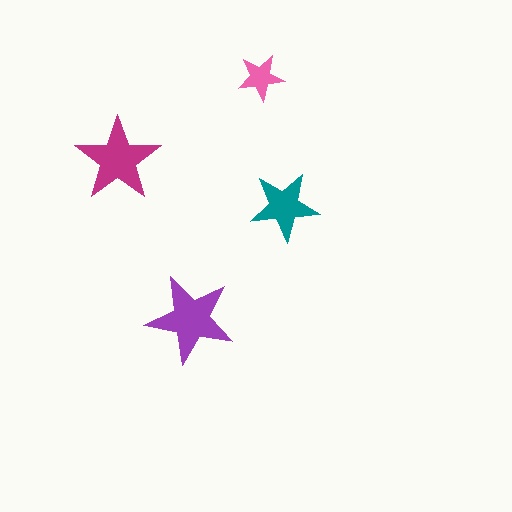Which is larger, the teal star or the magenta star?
The magenta one.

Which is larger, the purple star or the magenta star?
The purple one.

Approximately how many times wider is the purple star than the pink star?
About 2 times wider.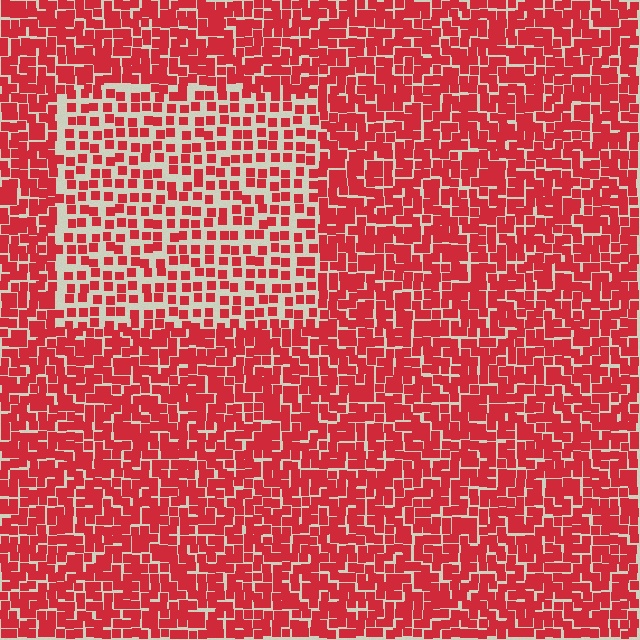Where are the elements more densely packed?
The elements are more densely packed outside the rectangle boundary.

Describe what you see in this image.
The image contains small red elements arranged at two different densities. A rectangle-shaped region is visible where the elements are less densely packed than the surrounding area.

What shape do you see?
I see a rectangle.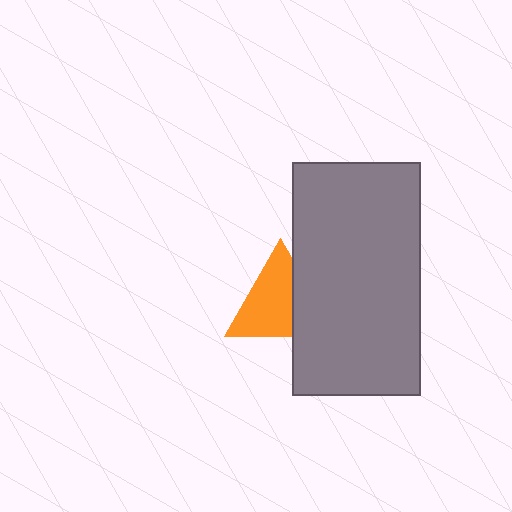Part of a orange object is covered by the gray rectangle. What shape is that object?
It is a triangle.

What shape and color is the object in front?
The object in front is a gray rectangle.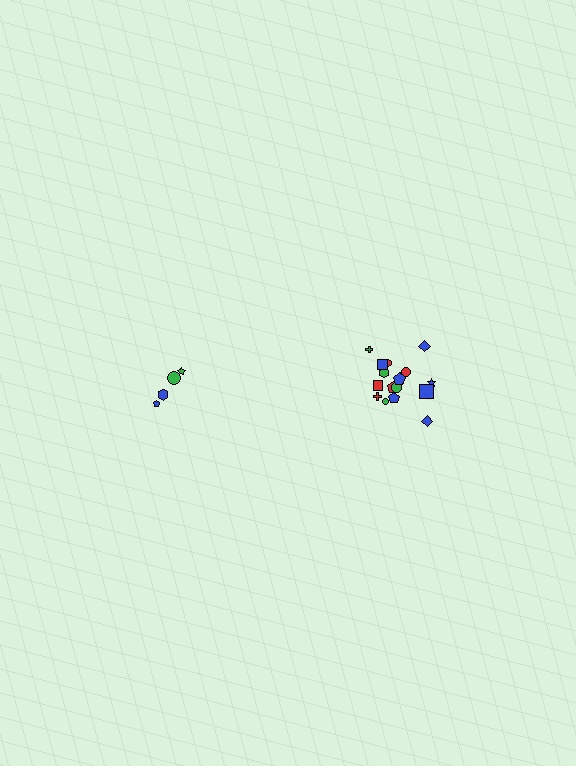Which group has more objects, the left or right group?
The right group.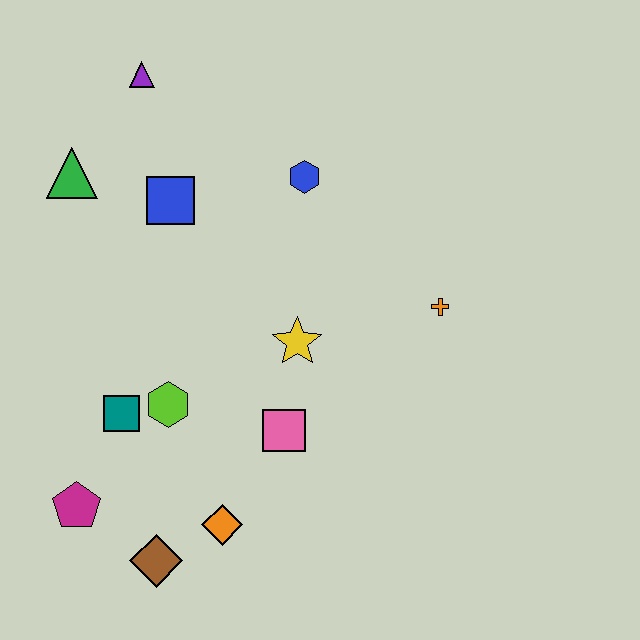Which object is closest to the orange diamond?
The brown diamond is closest to the orange diamond.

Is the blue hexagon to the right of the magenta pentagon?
Yes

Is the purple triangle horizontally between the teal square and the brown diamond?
Yes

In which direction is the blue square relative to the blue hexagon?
The blue square is to the left of the blue hexagon.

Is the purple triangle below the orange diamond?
No